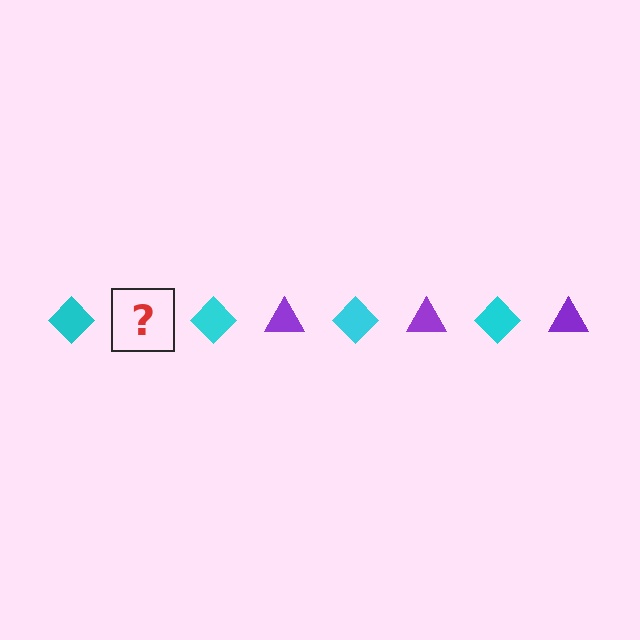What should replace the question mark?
The question mark should be replaced with a purple triangle.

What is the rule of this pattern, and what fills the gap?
The rule is that the pattern alternates between cyan diamond and purple triangle. The gap should be filled with a purple triangle.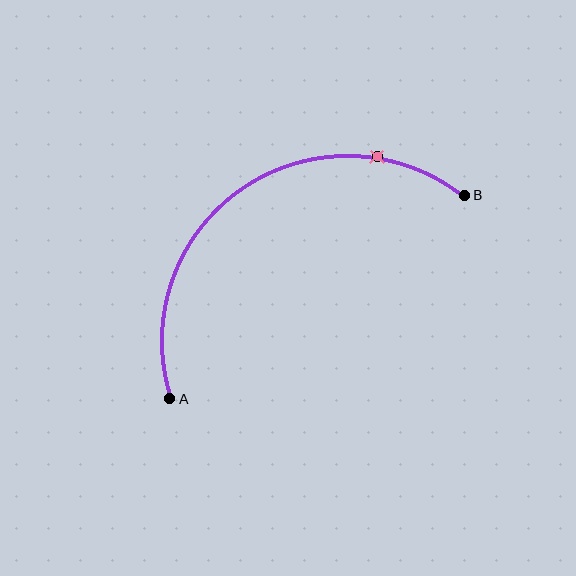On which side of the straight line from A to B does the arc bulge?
The arc bulges above and to the left of the straight line connecting A and B.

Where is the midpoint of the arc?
The arc midpoint is the point on the curve farthest from the straight line joining A and B. It sits above and to the left of that line.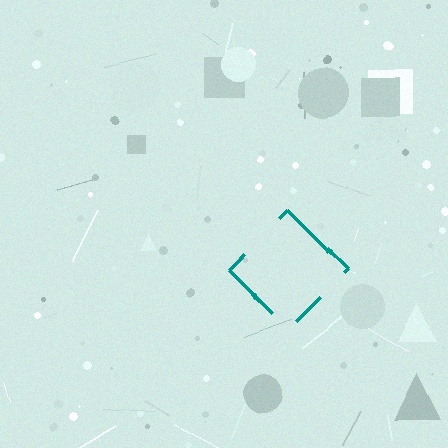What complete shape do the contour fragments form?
The contour fragments form a diamond.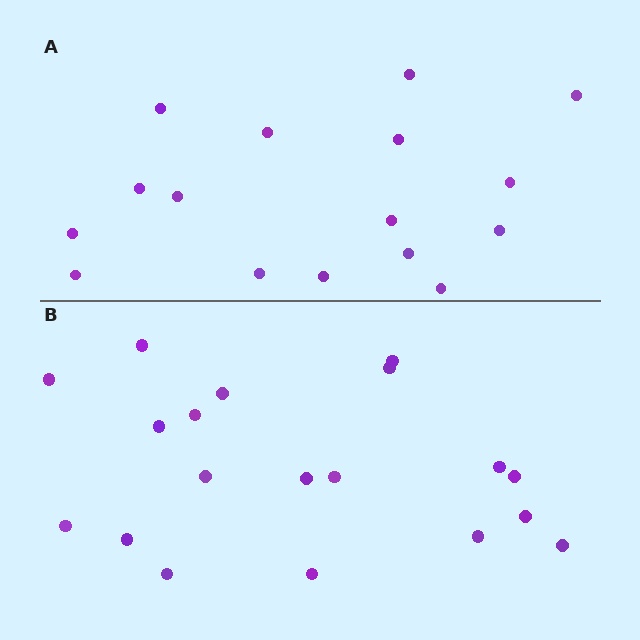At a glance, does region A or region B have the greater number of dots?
Region B (the bottom region) has more dots.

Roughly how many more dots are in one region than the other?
Region B has just a few more — roughly 2 or 3 more dots than region A.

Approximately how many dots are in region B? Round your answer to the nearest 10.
About 20 dots. (The exact count is 19, which rounds to 20.)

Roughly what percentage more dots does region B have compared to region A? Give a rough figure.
About 20% more.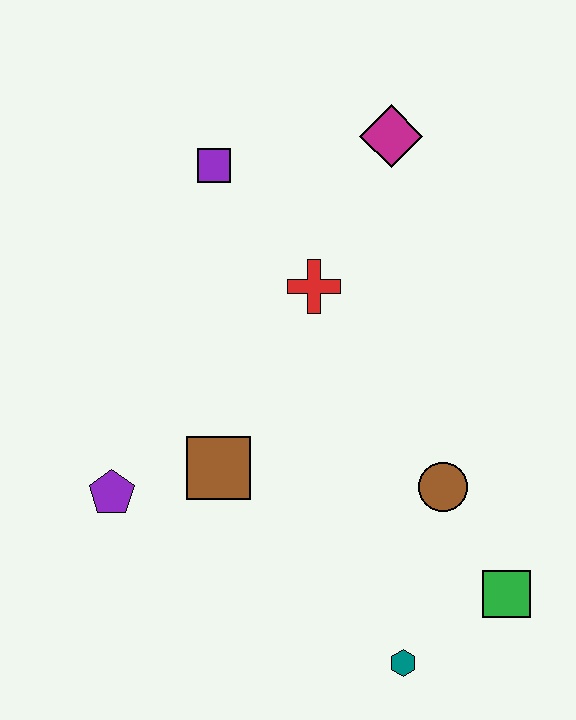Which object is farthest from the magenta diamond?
The teal hexagon is farthest from the magenta diamond.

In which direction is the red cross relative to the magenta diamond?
The red cross is below the magenta diamond.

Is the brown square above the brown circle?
Yes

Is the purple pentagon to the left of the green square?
Yes